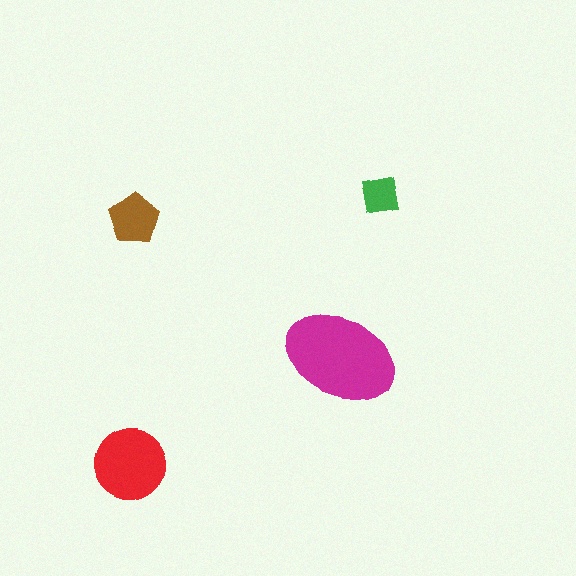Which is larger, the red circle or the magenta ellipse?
The magenta ellipse.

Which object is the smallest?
The green square.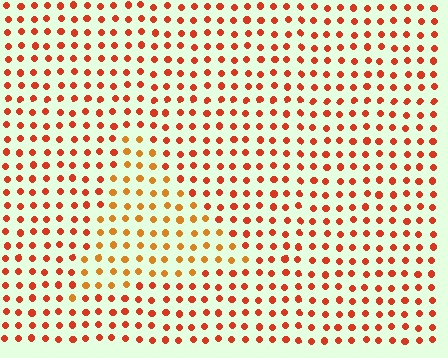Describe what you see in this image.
The image is filled with small red elements in a uniform arrangement. A triangle-shaped region is visible where the elements are tinted to a slightly different hue, forming a subtle color boundary.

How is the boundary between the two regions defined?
The boundary is defined purely by a slight shift in hue (about 25 degrees). Spacing, size, and orientation are identical on both sides.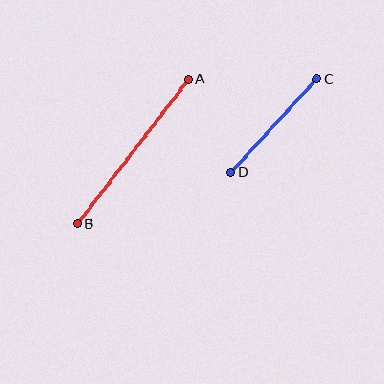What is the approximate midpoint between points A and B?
The midpoint is at approximately (133, 151) pixels.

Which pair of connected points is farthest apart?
Points A and B are farthest apart.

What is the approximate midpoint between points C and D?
The midpoint is at approximately (274, 126) pixels.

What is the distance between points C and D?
The distance is approximately 127 pixels.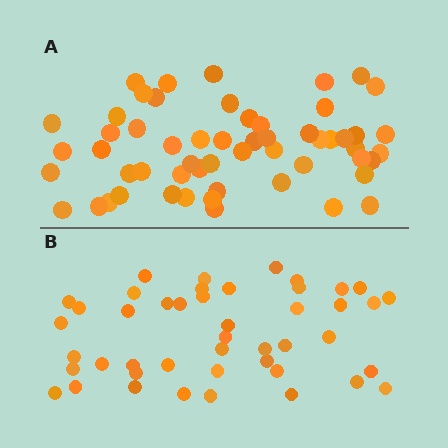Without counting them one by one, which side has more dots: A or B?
Region A (the top region) has more dots.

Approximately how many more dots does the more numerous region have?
Region A has roughly 12 or so more dots than region B.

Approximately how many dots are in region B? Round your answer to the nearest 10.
About 40 dots. (The exact count is 45, which rounds to 40.)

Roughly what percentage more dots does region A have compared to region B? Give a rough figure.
About 25% more.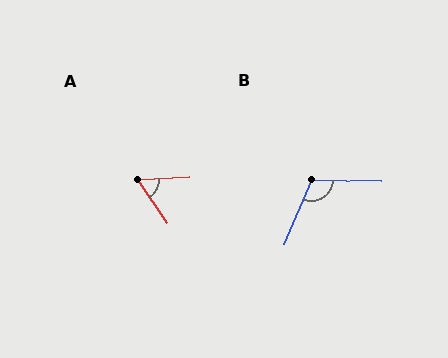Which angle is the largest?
B, at approximately 111 degrees.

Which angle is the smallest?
A, at approximately 59 degrees.